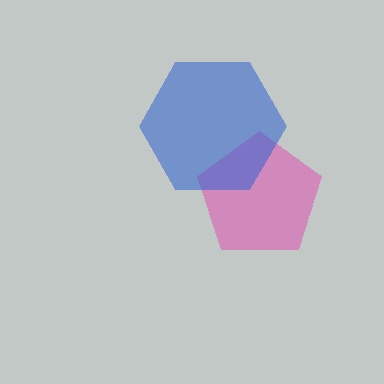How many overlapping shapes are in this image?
There are 2 overlapping shapes in the image.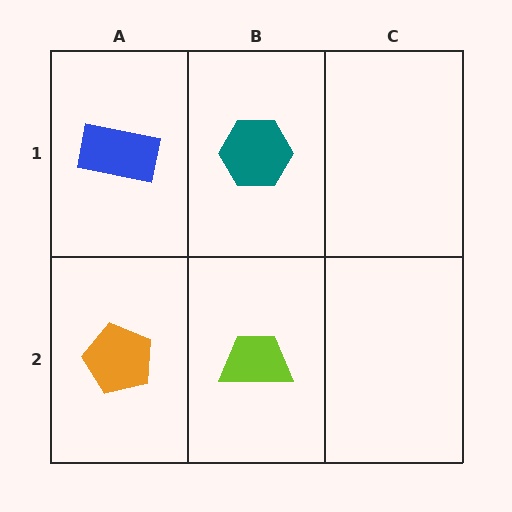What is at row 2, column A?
An orange pentagon.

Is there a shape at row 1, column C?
No, that cell is empty.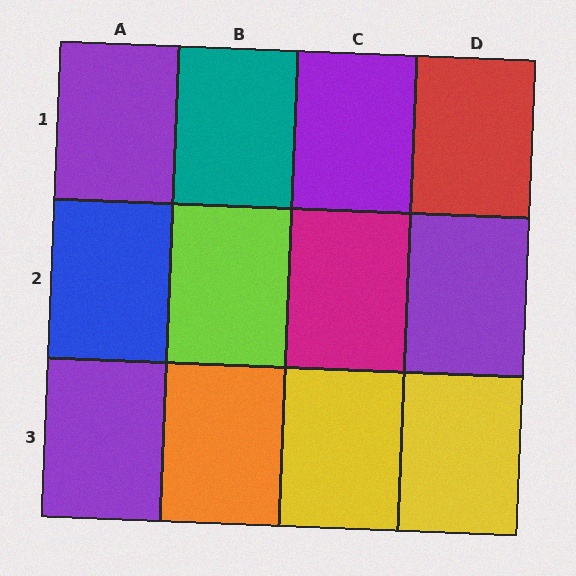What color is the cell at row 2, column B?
Lime.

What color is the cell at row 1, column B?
Teal.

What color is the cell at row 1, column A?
Purple.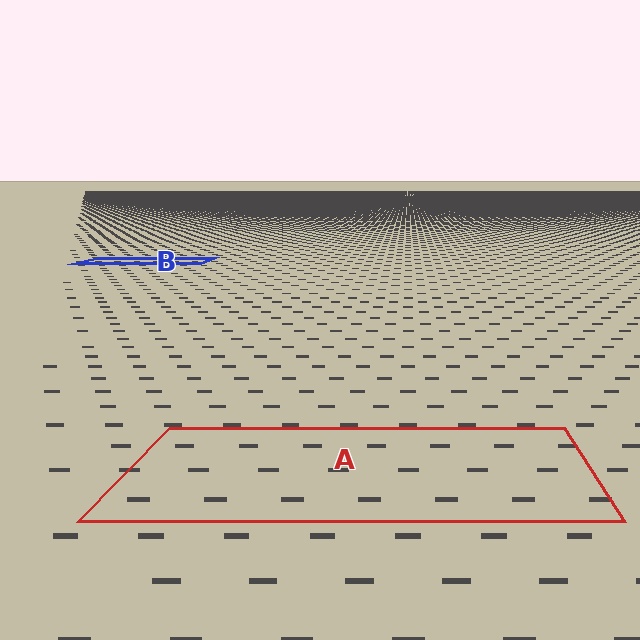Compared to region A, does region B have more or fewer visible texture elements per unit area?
Region B has more texture elements per unit area — they are packed more densely because it is farther away.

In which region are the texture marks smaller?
The texture marks are smaller in region B, because it is farther away.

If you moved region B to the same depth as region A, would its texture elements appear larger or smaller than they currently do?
They would appear larger. At a closer depth, the same texture elements are projected at a bigger on-screen size.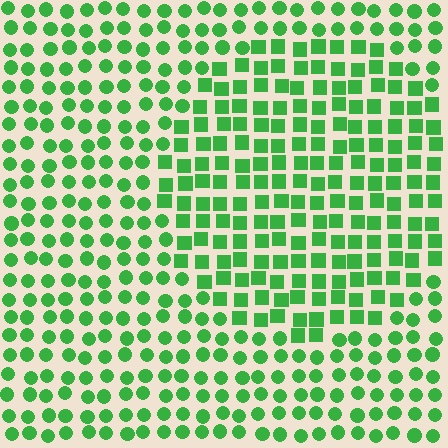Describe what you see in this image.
The image is filled with small green elements arranged in a uniform grid. A circle-shaped region contains squares, while the surrounding area contains circles. The boundary is defined purely by the change in element shape.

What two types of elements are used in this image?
The image uses squares inside the circle region and circles outside it.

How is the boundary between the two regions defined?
The boundary is defined by a change in element shape: squares inside vs. circles outside. All elements share the same color and spacing.